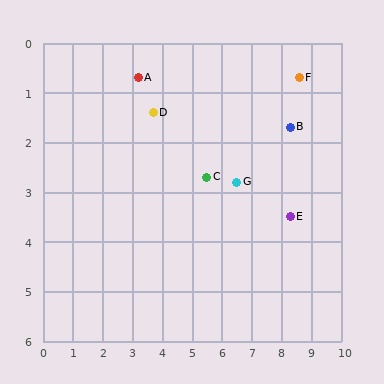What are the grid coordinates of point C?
Point C is at approximately (5.5, 2.7).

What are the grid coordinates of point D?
Point D is at approximately (3.7, 1.4).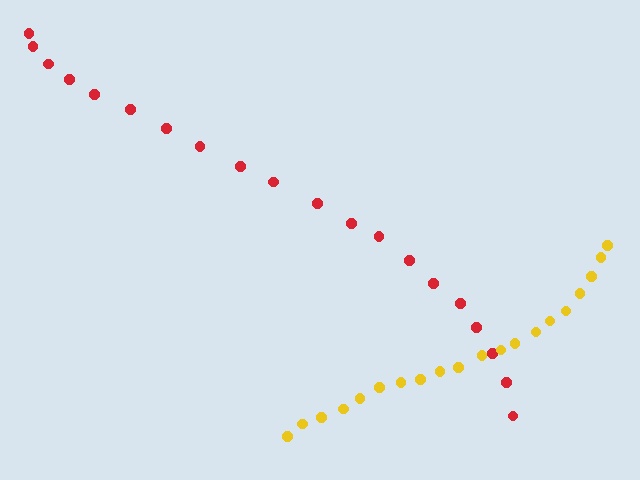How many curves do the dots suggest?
There are 2 distinct paths.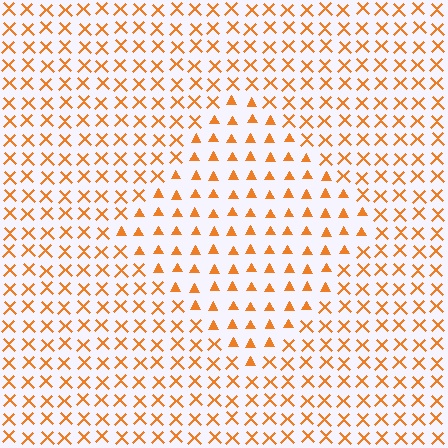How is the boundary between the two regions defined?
The boundary is defined by a change in element shape: triangles inside vs. X marks outside. All elements share the same color and spacing.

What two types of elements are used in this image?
The image uses triangles inside the diamond region and X marks outside it.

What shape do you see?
I see a diamond.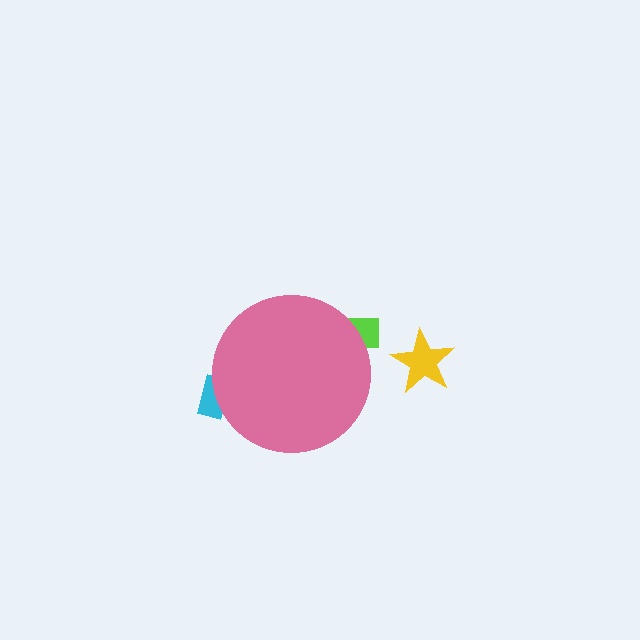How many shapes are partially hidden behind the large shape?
2 shapes are partially hidden.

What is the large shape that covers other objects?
A pink circle.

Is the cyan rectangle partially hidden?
Yes, the cyan rectangle is partially hidden behind the pink circle.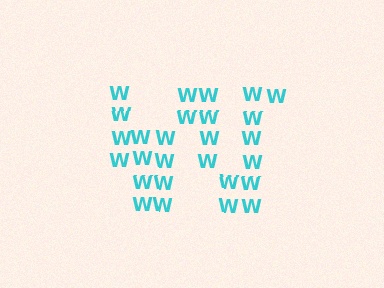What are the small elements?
The small elements are letter W's.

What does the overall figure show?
The overall figure shows the letter W.